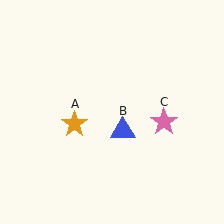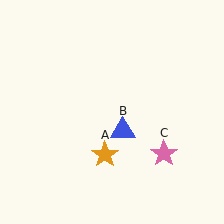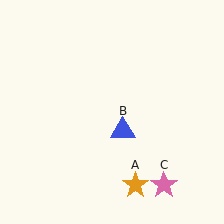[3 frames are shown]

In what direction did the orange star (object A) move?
The orange star (object A) moved down and to the right.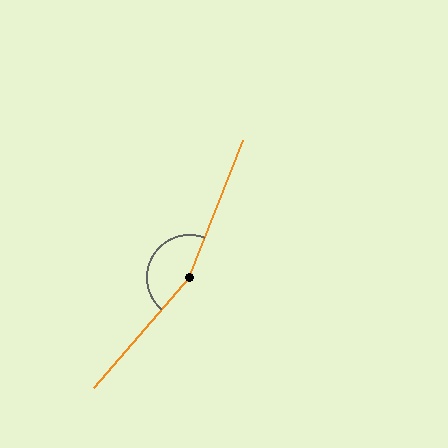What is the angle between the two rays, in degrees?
Approximately 160 degrees.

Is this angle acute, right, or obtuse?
It is obtuse.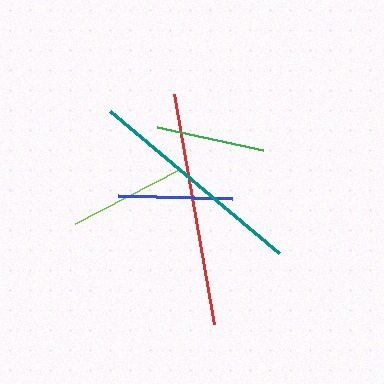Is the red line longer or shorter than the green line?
The red line is longer than the green line.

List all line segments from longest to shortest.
From longest to shortest: red, teal, lime, blue, green.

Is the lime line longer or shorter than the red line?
The red line is longer than the lime line.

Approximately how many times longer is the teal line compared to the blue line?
The teal line is approximately 1.9 times the length of the blue line.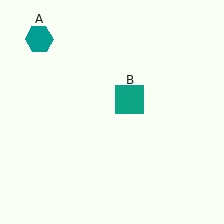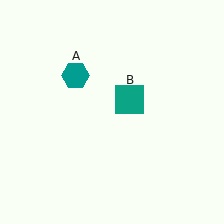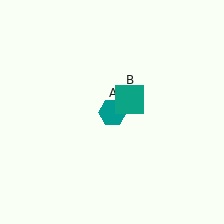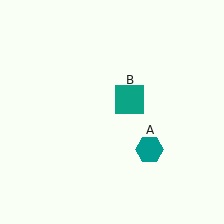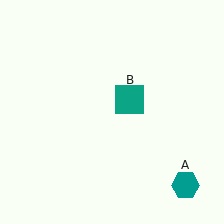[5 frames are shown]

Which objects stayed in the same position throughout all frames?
Teal square (object B) remained stationary.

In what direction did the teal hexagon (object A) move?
The teal hexagon (object A) moved down and to the right.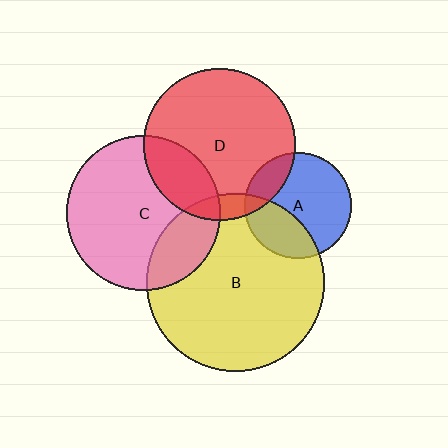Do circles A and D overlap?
Yes.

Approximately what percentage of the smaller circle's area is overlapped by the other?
Approximately 20%.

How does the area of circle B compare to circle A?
Approximately 2.8 times.